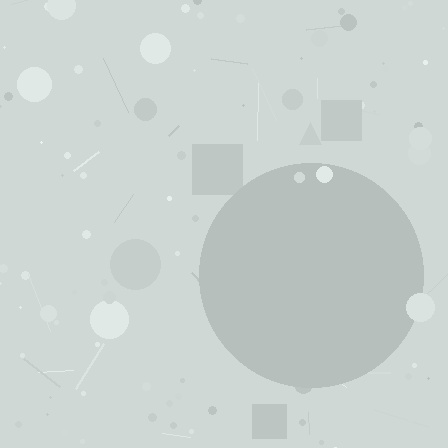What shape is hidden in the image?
A circle is hidden in the image.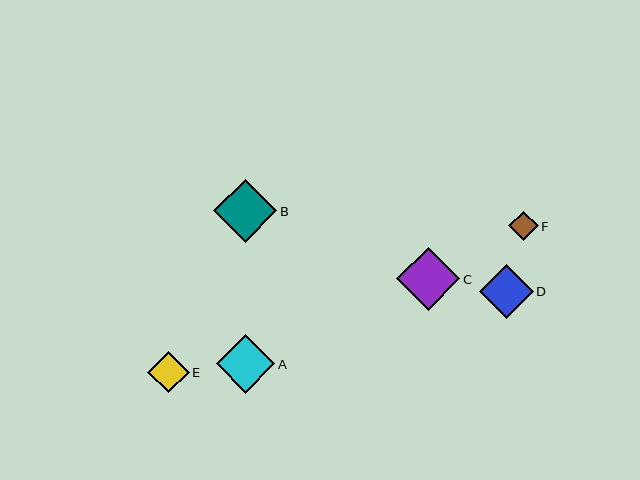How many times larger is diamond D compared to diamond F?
Diamond D is approximately 1.8 times the size of diamond F.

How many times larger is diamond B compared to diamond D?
Diamond B is approximately 1.2 times the size of diamond D.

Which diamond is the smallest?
Diamond F is the smallest with a size of approximately 30 pixels.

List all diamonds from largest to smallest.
From largest to smallest: B, C, A, D, E, F.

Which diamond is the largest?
Diamond B is the largest with a size of approximately 63 pixels.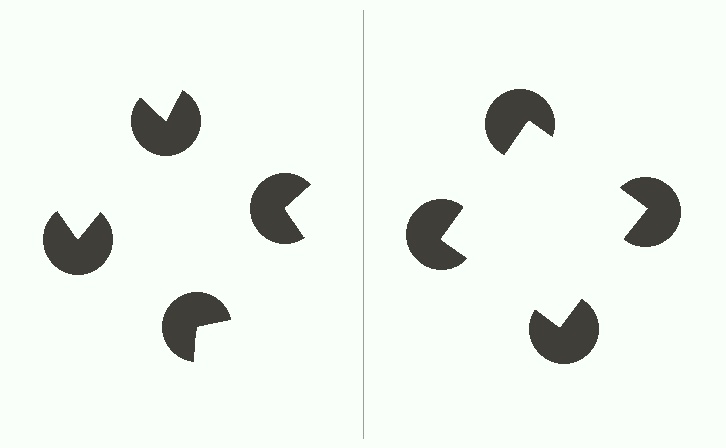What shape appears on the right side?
An illusory square.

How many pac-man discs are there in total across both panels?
8 — 4 on each side.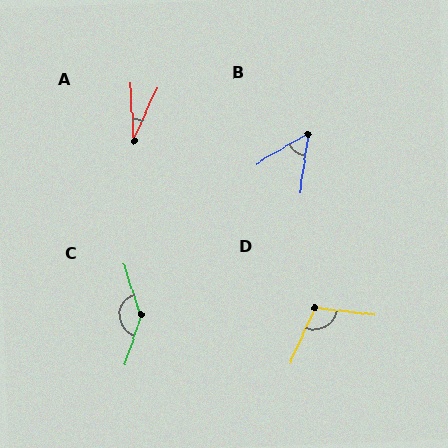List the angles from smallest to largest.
A (27°), B (51°), D (107°), C (144°).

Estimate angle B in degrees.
Approximately 51 degrees.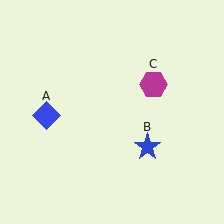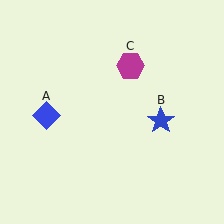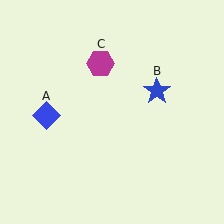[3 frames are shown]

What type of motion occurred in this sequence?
The blue star (object B), magenta hexagon (object C) rotated counterclockwise around the center of the scene.